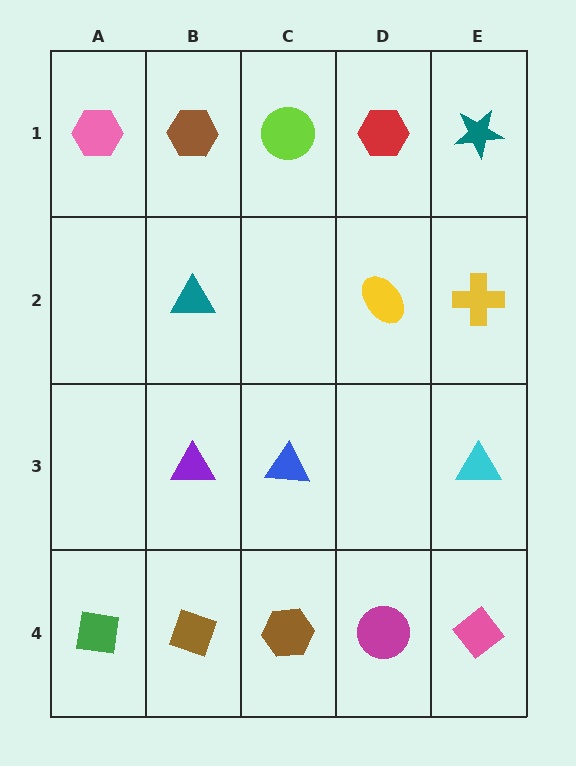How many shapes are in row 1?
5 shapes.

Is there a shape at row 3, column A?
No, that cell is empty.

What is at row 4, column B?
A brown diamond.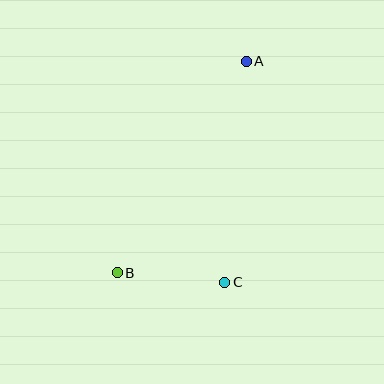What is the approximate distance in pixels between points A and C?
The distance between A and C is approximately 222 pixels.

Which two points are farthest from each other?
Points A and B are farthest from each other.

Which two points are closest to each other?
Points B and C are closest to each other.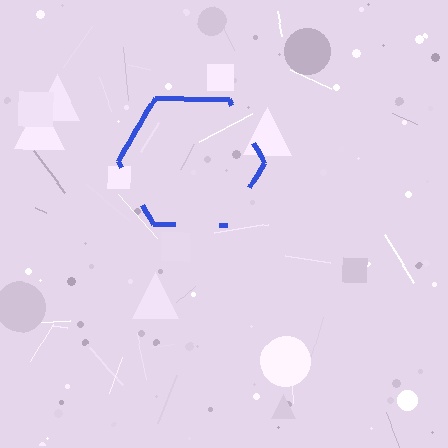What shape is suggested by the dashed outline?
The dashed outline suggests a hexagon.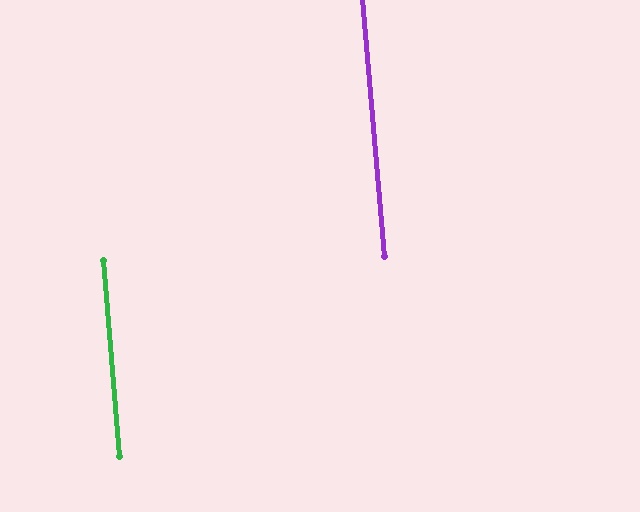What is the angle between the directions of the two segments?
Approximately 0 degrees.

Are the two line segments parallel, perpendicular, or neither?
Parallel — their directions differ by only 0.1°.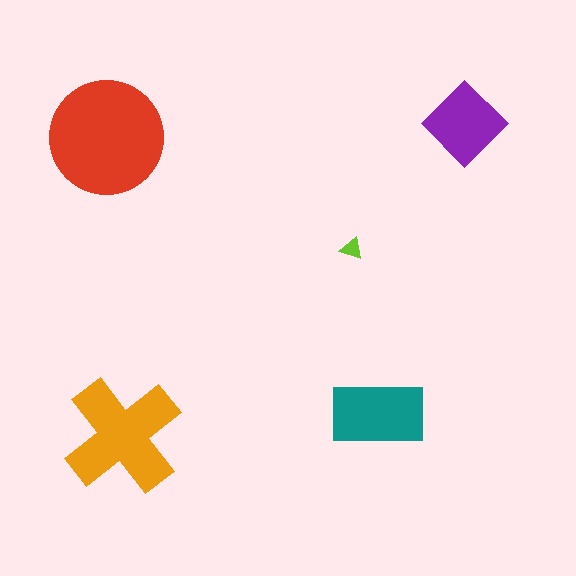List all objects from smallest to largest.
The lime triangle, the purple diamond, the teal rectangle, the orange cross, the red circle.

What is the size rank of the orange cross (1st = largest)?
2nd.